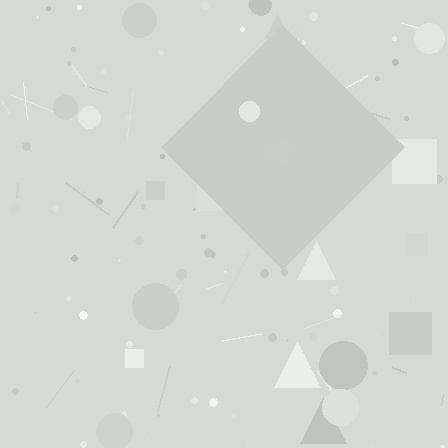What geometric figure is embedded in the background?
A diamond is embedded in the background.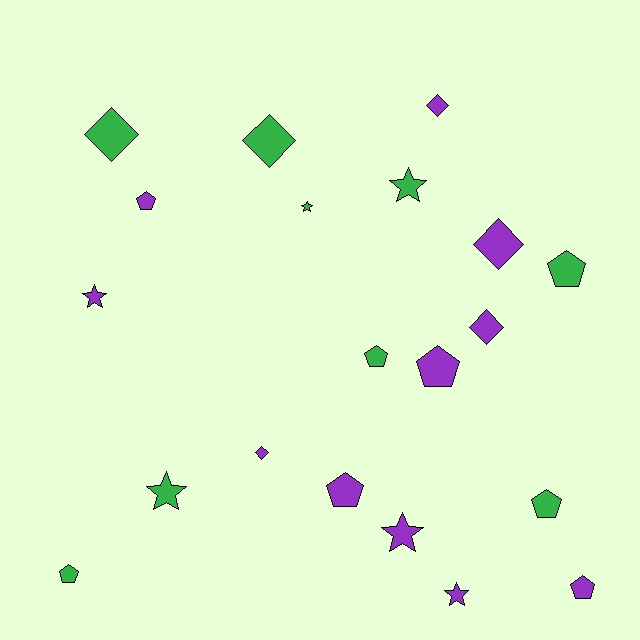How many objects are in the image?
There are 20 objects.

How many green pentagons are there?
There are 4 green pentagons.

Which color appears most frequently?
Purple, with 11 objects.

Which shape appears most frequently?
Pentagon, with 8 objects.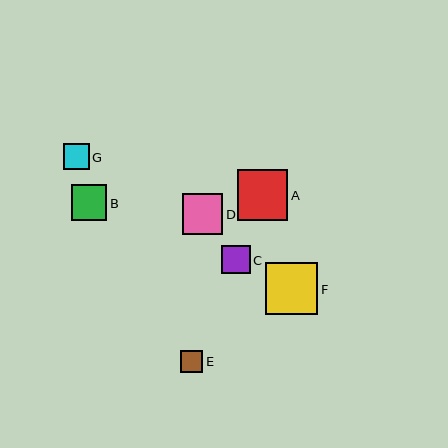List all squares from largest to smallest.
From largest to smallest: F, A, D, B, C, G, E.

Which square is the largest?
Square F is the largest with a size of approximately 52 pixels.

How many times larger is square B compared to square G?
Square B is approximately 1.4 times the size of square G.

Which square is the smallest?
Square E is the smallest with a size of approximately 22 pixels.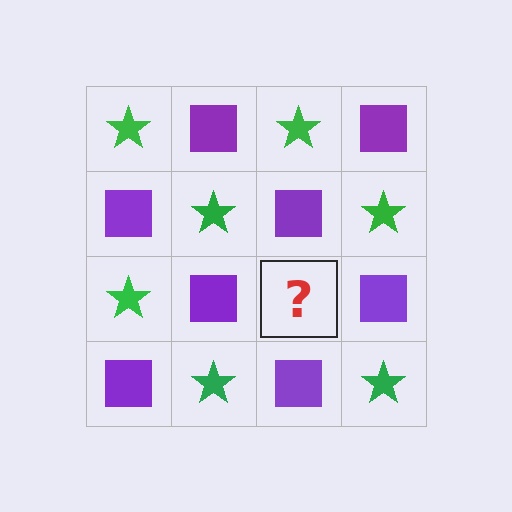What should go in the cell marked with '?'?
The missing cell should contain a green star.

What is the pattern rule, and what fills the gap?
The rule is that it alternates green star and purple square in a checkerboard pattern. The gap should be filled with a green star.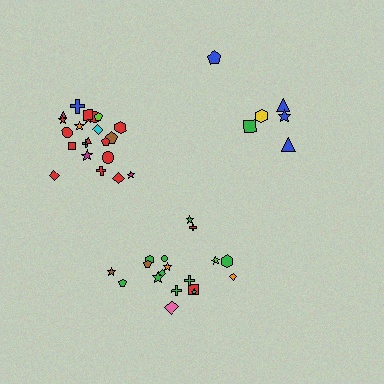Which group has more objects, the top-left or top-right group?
The top-left group.